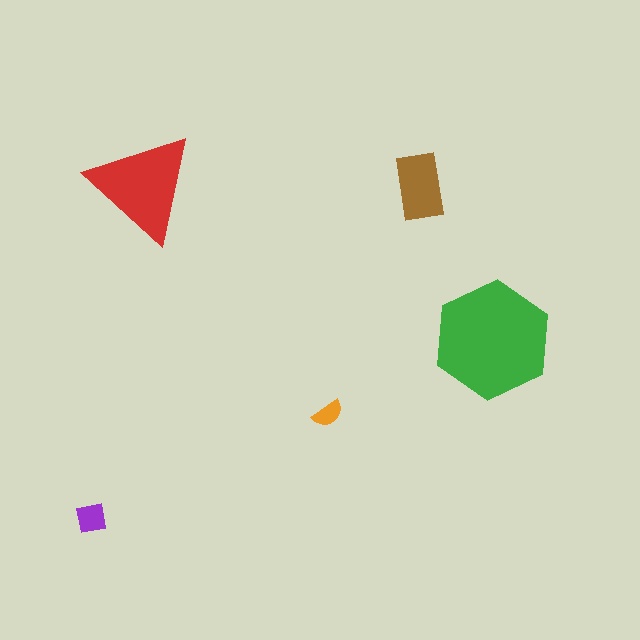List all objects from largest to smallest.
The green hexagon, the red triangle, the brown rectangle, the purple square, the orange semicircle.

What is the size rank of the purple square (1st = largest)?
4th.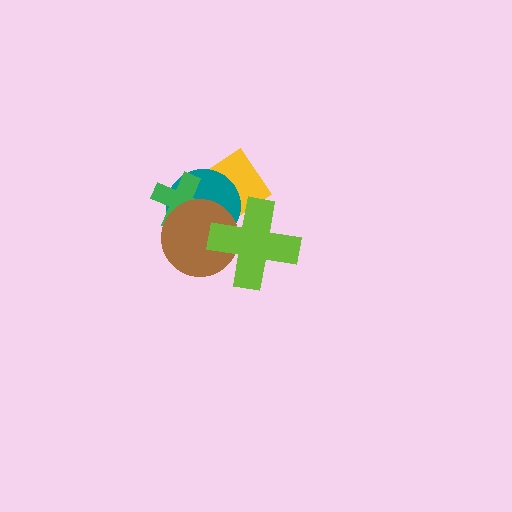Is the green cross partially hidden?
Yes, it is partially covered by another shape.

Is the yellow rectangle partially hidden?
Yes, it is partially covered by another shape.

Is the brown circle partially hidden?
Yes, it is partially covered by another shape.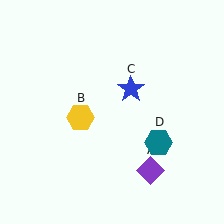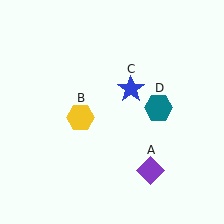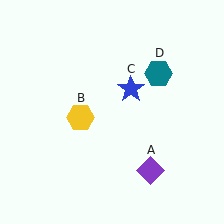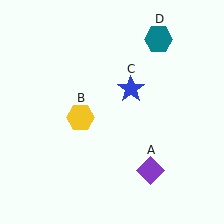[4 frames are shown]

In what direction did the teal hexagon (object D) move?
The teal hexagon (object D) moved up.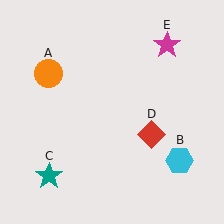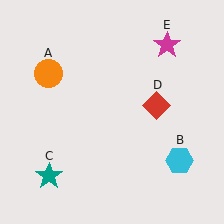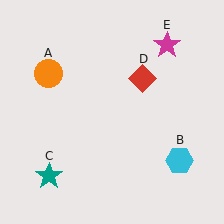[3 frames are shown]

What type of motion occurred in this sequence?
The red diamond (object D) rotated counterclockwise around the center of the scene.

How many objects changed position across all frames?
1 object changed position: red diamond (object D).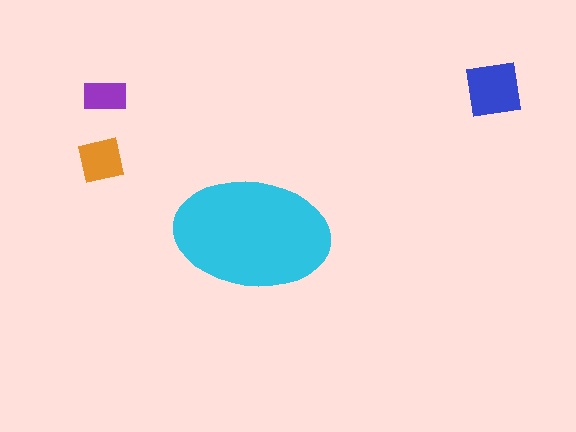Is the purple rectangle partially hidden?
No, the purple rectangle is fully visible.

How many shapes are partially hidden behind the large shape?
0 shapes are partially hidden.